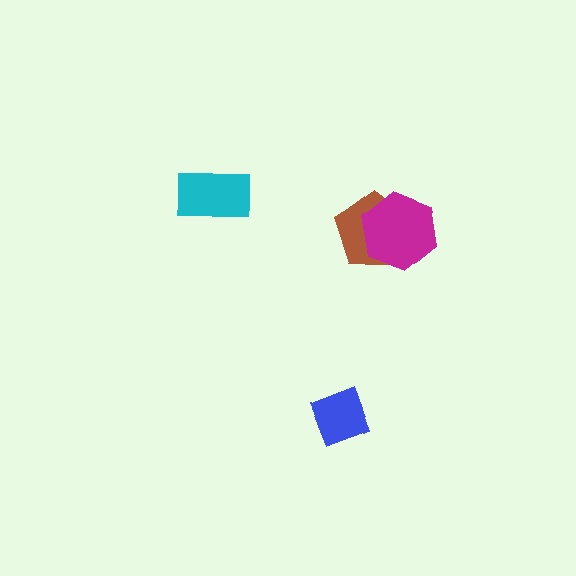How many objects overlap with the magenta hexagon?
1 object overlaps with the magenta hexagon.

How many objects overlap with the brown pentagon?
1 object overlaps with the brown pentagon.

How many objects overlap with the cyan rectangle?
0 objects overlap with the cyan rectangle.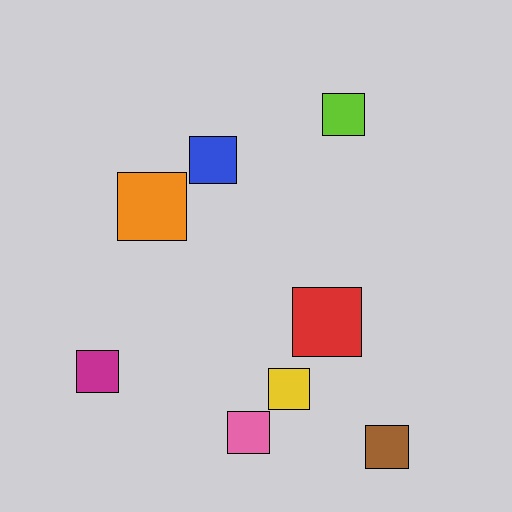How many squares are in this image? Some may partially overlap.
There are 8 squares.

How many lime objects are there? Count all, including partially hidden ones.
There is 1 lime object.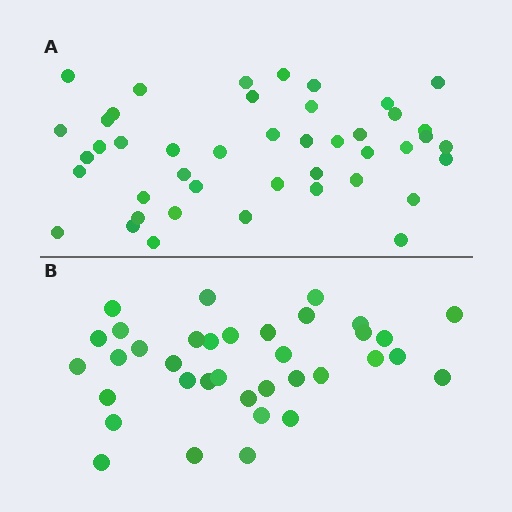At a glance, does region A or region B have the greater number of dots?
Region A (the top region) has more dots.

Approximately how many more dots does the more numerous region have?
Region A has roughly 8 or so more dots than region B.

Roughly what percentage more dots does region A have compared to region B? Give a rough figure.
About 20% more.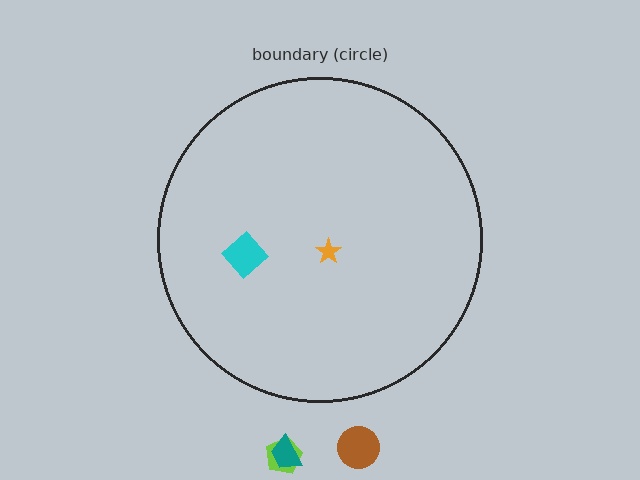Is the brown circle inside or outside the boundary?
Outside.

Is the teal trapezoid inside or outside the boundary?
Outside.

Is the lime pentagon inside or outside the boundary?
Outside.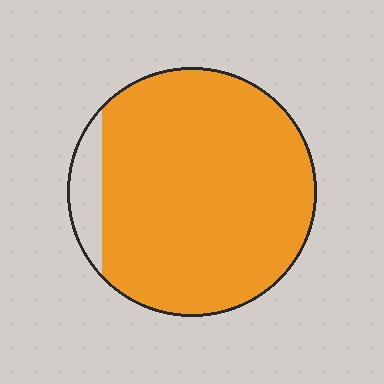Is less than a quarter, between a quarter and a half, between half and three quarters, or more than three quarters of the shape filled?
More than three quarters.